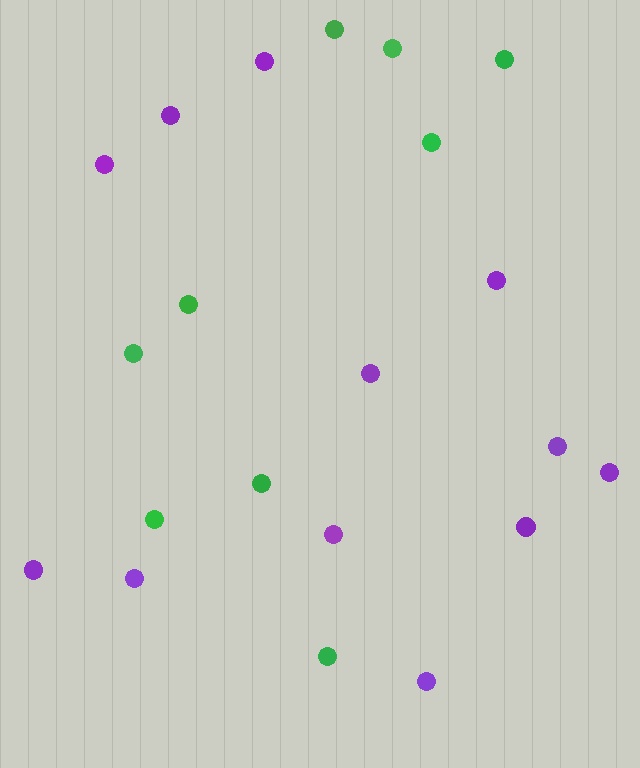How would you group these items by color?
There are 2 groups: one group of green circles (9) and one group of purple circles (12).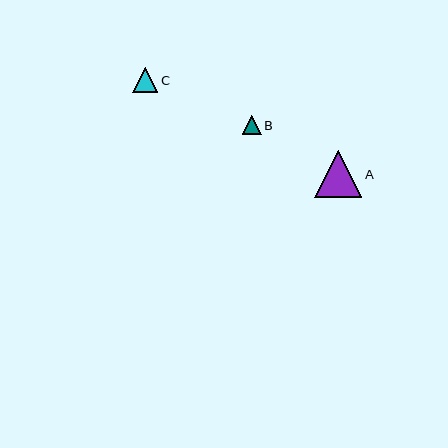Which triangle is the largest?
Triangle A is the largest with a size of approximately 47 pixels.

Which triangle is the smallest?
Triangle B is the smallest with a size of approximately 19 pixels.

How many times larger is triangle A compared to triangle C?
Triangle A is approximately 1.9 times the size of triangle C.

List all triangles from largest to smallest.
From largest to smallest: A, C, B.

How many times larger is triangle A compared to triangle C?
Triangle A is approximately 1.9 times the size of triangle C.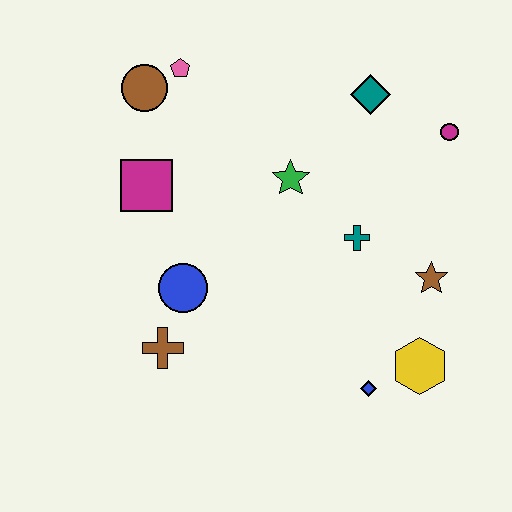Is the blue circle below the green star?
Yes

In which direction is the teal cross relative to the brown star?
The teal cross is to the left of the brown star.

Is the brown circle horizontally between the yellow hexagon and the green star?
No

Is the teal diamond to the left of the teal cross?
No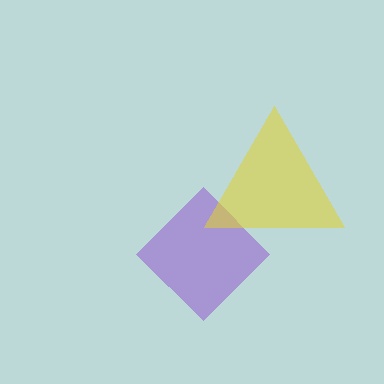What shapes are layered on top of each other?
The layered shapes are: a purple diamond, a yellow triangle.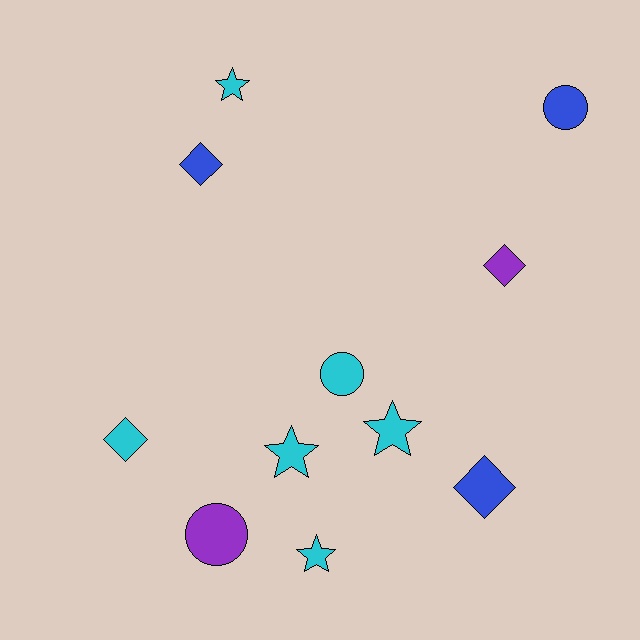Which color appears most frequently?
Cyan, with 6 objects.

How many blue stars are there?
There are no blue stars.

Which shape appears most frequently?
Diamond, with 4 objects.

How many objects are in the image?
There are 11 objects.